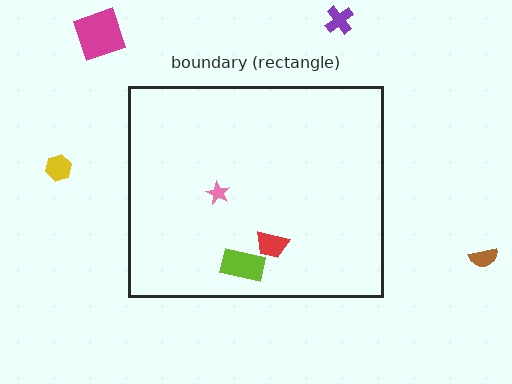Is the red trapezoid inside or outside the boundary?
Inside.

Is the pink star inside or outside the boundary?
Inside.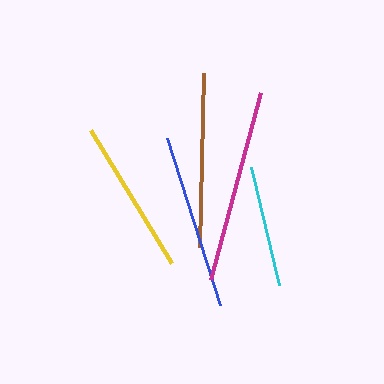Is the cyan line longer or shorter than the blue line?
The blue line is longer than the cyan line.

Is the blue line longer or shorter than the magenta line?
The magenta line is longer than the blue line.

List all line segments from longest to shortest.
From longest to shortest: magenta, blue, brown, yellow, cyan.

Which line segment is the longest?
The magenta line is the longest at approximately 194 pixels.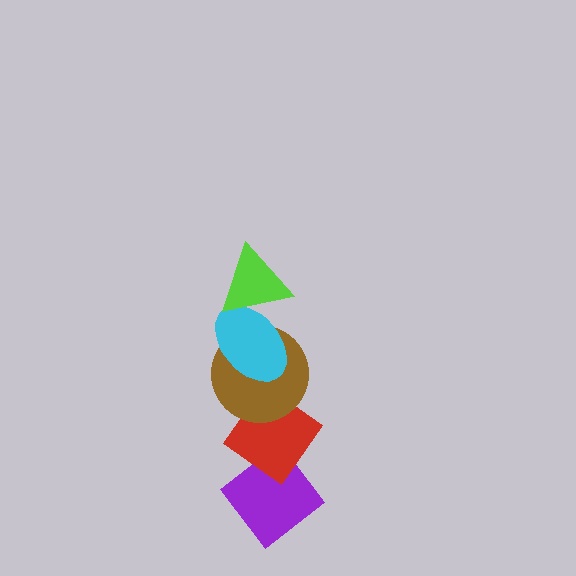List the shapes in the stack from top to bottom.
From top to bottom: the lime triangle, the cyan ellipse, the brown circle, the red diamond, the purple diamond.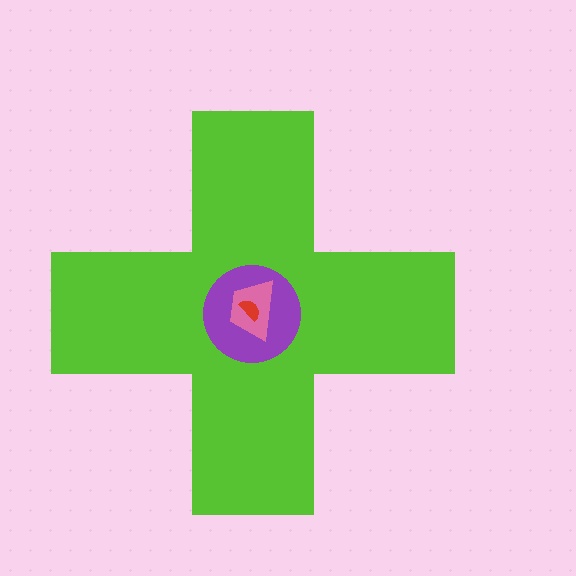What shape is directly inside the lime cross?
The purple circle.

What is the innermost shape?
The red semicircle.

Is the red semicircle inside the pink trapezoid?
Yes.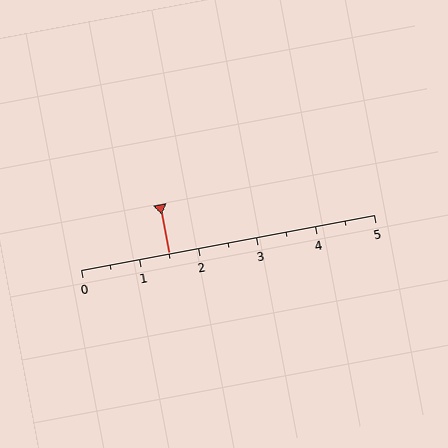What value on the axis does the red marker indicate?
The marker indicates approximately 1.5.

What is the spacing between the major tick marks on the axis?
The major ticks are spaced 1 apart.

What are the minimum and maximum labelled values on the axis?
The axis runs from 0 to 5.